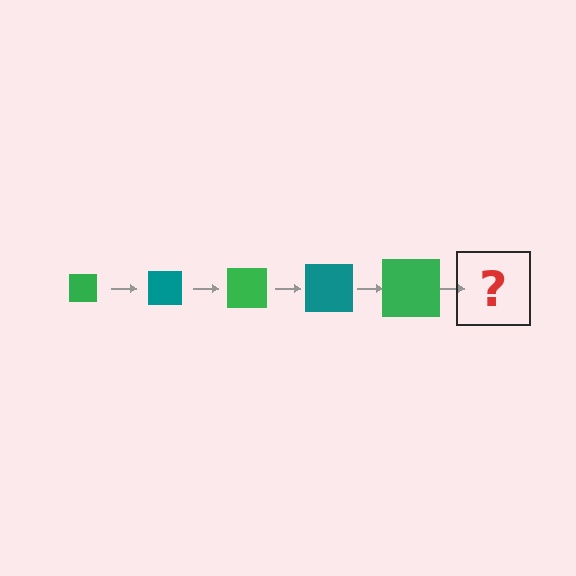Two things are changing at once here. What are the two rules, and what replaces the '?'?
The two rules are that the square grows larger each step and the color cycles through green and teal. The '?' should be a teal square, larger than the previous one.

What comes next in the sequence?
The next element should be a teal square, larger than the previous one.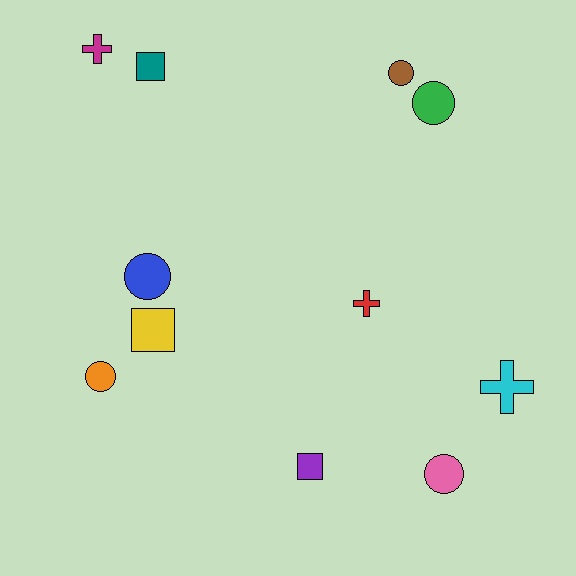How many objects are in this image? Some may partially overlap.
There are 11 objects.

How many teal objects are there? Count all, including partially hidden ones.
There is 1 teal object.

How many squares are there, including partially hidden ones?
There are 3 squares.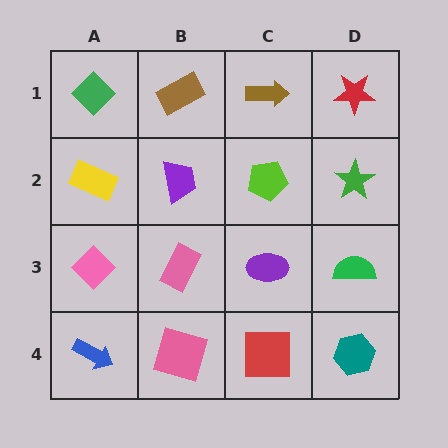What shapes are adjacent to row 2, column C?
A brown arrow (row 1, column C), a purple ellipse (row 3, column C), a purple trapezoid (row 2, column B), a green star (row 2, column D).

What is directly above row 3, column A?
A yellow rectangle.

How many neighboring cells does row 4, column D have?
2.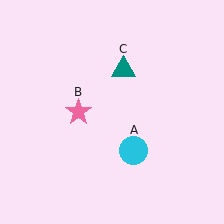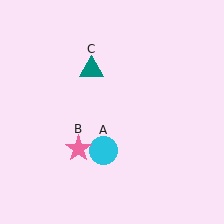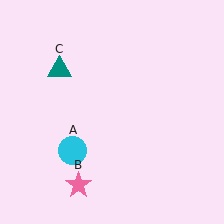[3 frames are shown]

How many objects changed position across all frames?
3 objects changed position: cyan circle (object A), pink star (object B), teal triangle (object C).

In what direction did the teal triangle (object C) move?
The teal triangle (object C) moved left.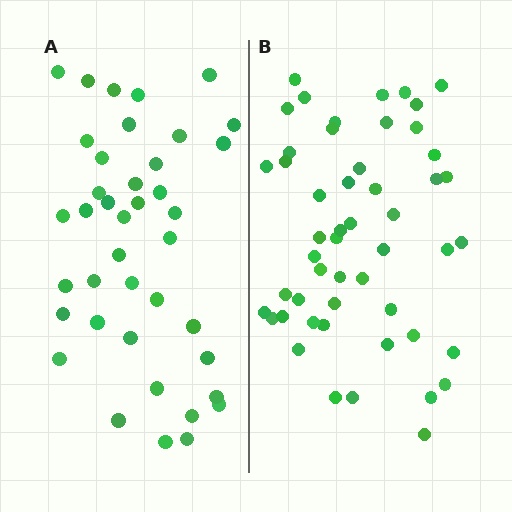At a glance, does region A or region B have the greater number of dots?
Region B (the right region) has more dots.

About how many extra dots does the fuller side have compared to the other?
Region B has roughly 12 or so more dots than region A.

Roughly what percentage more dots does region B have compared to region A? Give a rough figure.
About 30% more.